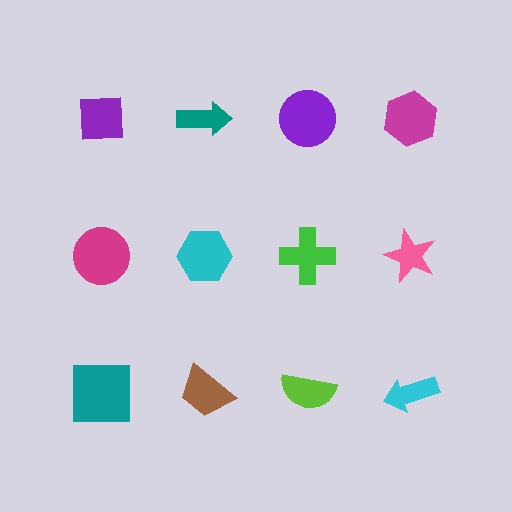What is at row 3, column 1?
A teal square.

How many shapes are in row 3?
4 shapes.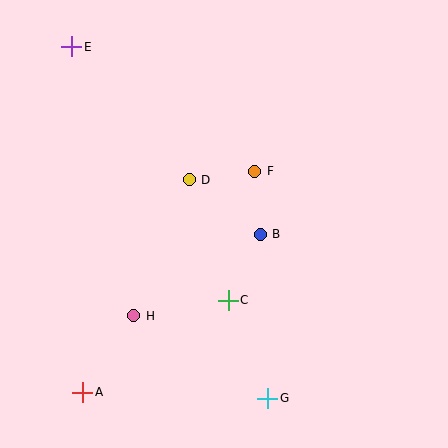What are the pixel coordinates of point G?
Point G is at (268, 398).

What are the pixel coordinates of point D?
Point D is at (189, 180).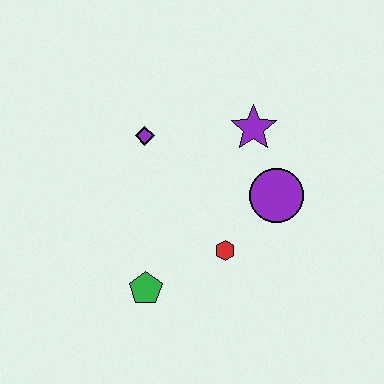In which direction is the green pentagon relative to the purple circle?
The green pentagon is to the left of the purple circle.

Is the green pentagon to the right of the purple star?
No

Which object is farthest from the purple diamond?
The green pentagon is farthest from the purple diamond.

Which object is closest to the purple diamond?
The purple star is closest to the purple diamond.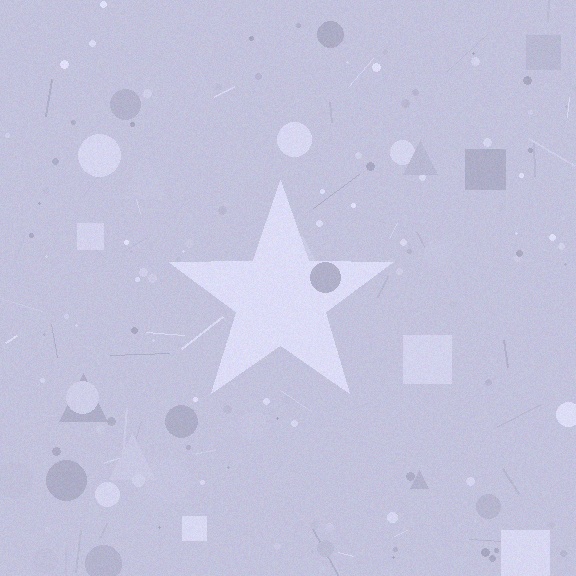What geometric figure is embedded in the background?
A star is embedded in the background.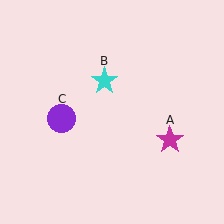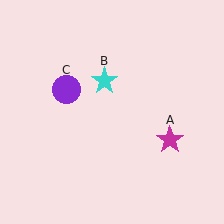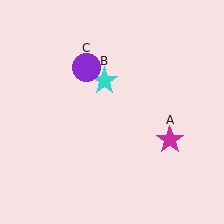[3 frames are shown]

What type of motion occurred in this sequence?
The purple circle (object C) rotated clockwise around the center of the scene.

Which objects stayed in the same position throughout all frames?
Magenta star (object A) and cyan star (object B) remained stationary.